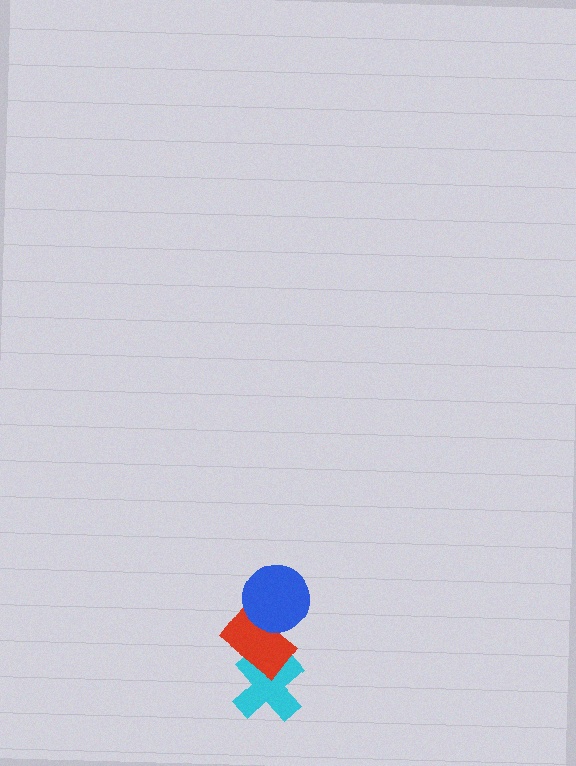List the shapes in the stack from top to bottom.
From top to bottom: the blue circle, the red rectangle, the cyan cross.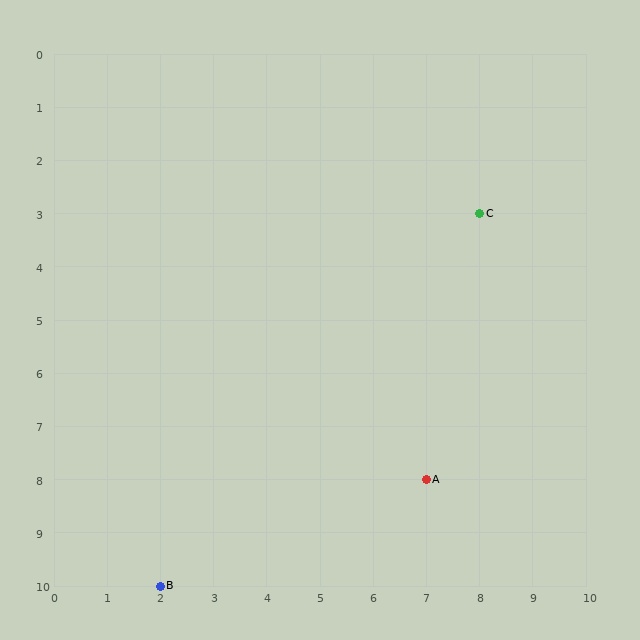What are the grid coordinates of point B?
Point B is at grid coordinates (2, 10).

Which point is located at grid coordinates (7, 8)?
Point A is at (7, 8).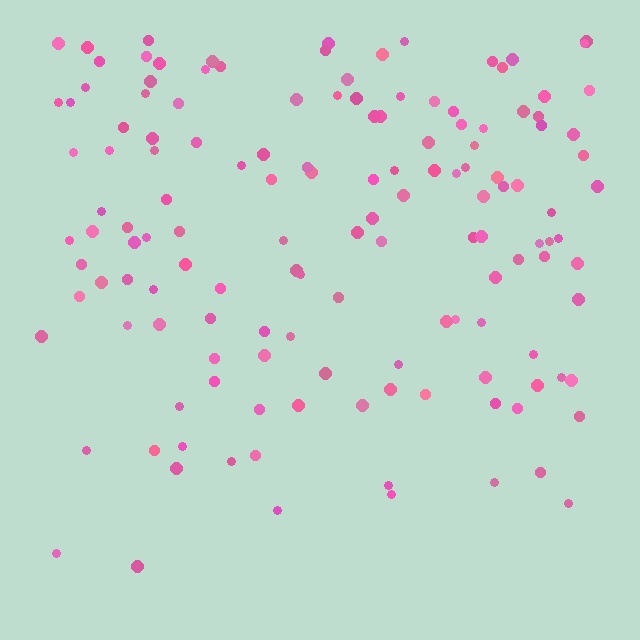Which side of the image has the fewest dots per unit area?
The bottom.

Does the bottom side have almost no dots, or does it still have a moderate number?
Still a moderate number, just noticeably fewer than the top.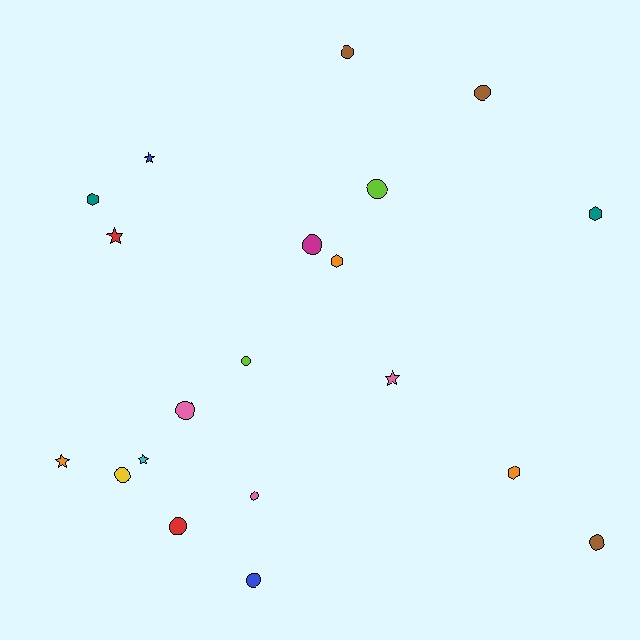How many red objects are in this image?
There are 2 red objects.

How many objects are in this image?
There are 20 objects.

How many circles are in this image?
There are 11 circles.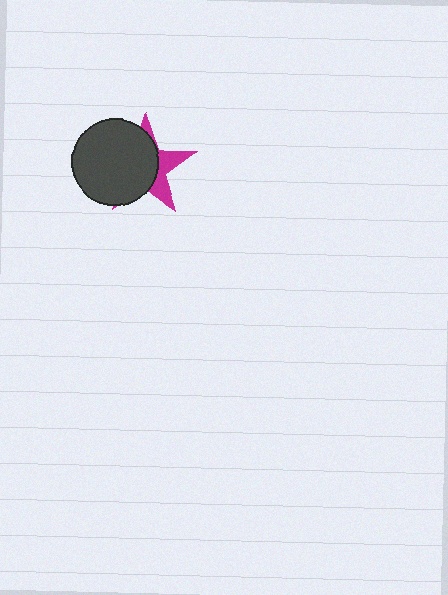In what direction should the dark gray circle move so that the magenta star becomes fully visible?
The dark gray circle should move left. That is the shortest direction to clear the overlap and leave the magenta star fully visible.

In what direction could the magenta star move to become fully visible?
The magenta star could move right. That would shift it out from behind the dark gray circle entirely.